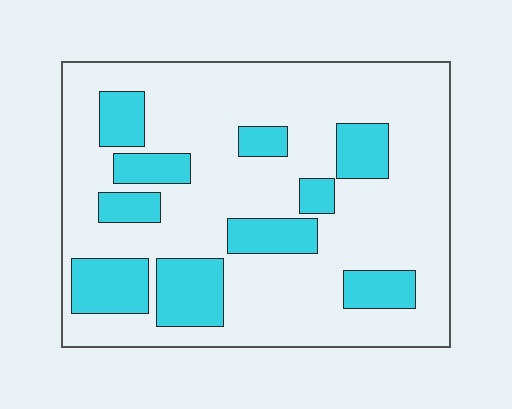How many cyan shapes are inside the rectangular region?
10.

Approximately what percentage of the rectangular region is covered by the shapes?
Approximately 25%.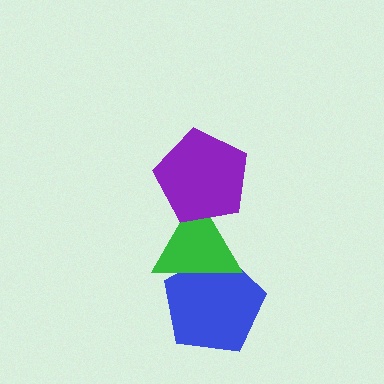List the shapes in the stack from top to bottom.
From top to bottom: the purple pentagon, the green triangle, the blue pentagon.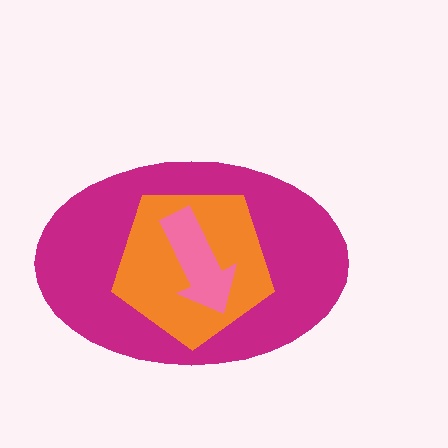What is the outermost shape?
The magenta ellipse.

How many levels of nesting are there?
3.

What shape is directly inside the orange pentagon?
The pink arrow.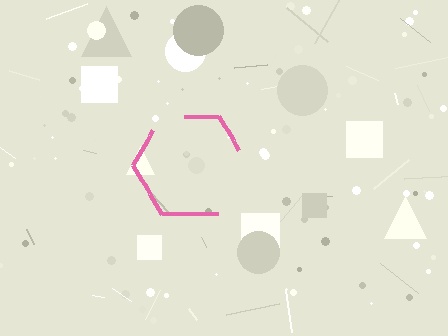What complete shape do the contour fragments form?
The contour fragments form a hexagon.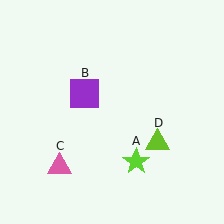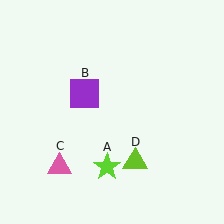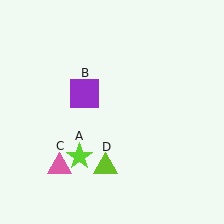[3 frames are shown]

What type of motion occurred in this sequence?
The lime star (object A), lime triangle (object D) rotated clockwise around the center of the scene.